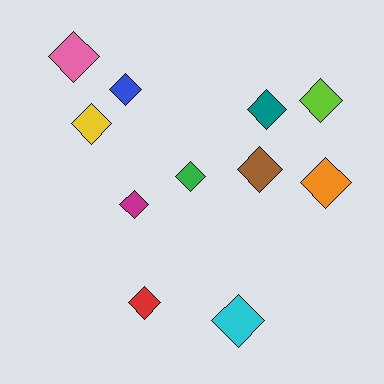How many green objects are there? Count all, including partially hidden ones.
There is 1 green object.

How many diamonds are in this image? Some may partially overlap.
There are 11 diamonds.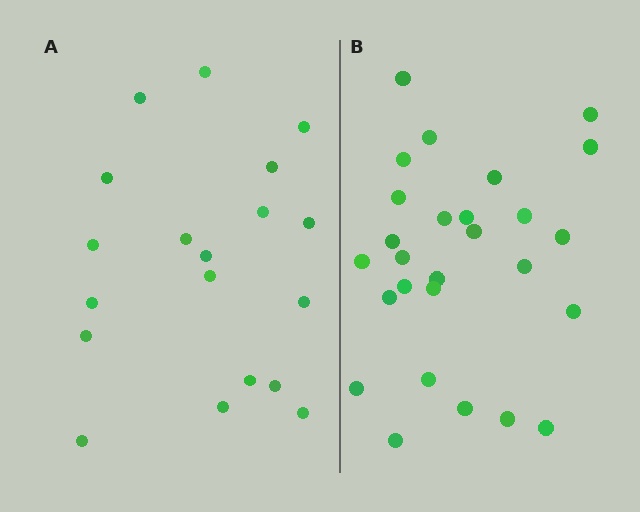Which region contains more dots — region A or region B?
Region B (the right region) has more dots.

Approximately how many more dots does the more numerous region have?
Region B has roughly 8 or so more dots than region A.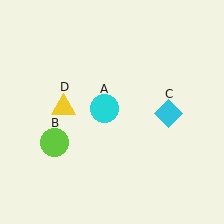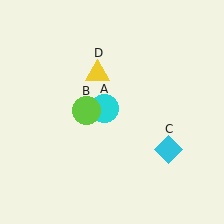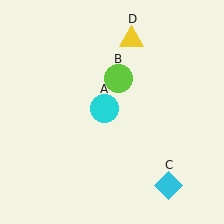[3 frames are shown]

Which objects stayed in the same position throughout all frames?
Cyan circle (object A) remained stationary.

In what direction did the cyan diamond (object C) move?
The cyan diamond (object C) moved down.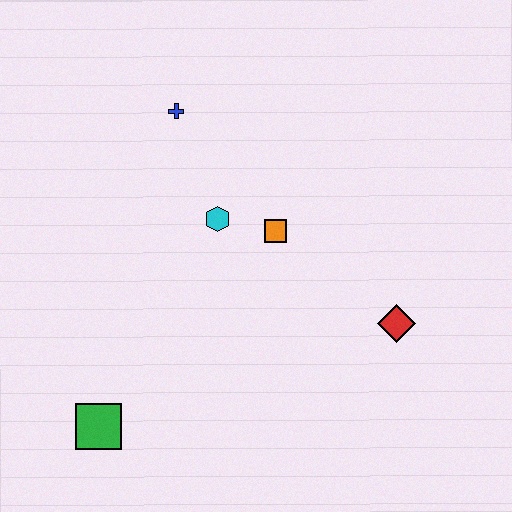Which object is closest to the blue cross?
The cyan hexagon is closest to the blue cross.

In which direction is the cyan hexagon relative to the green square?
The cyan hexagon is above the green square.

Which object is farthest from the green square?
The blue cross is farthest from the green square.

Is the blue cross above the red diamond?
Yes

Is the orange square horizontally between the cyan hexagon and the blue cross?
No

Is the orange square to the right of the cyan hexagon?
Yes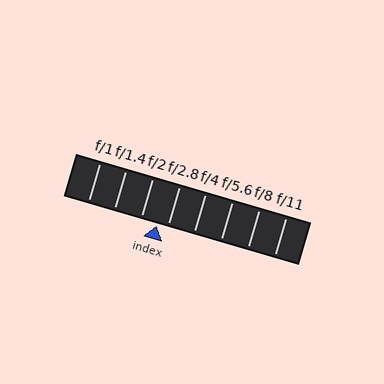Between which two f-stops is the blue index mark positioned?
The index mark is between f/2 and f/2.8.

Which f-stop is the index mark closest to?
The index mark is closest to f/2.8.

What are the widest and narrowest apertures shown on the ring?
The widest aperture shown is f/1 and the narrowest is f/11.